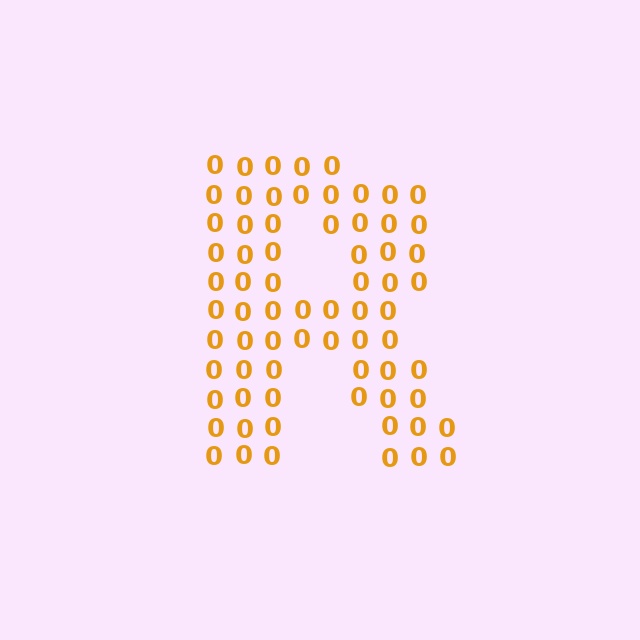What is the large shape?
The large shape is the letter R.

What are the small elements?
The small elements are digit 0's.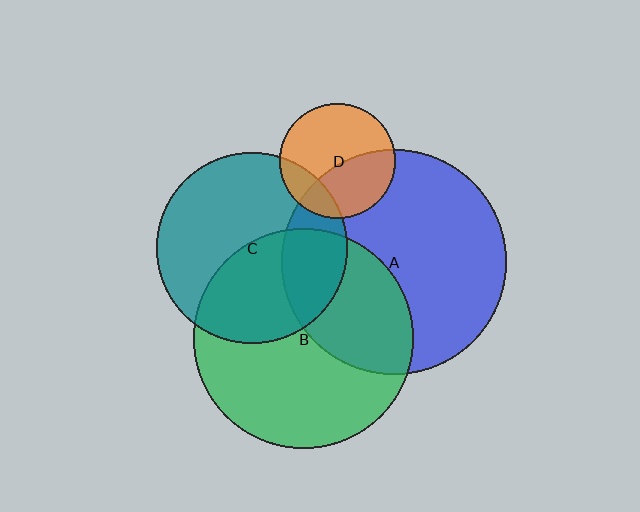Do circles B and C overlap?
Yes.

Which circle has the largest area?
Circle A (blue).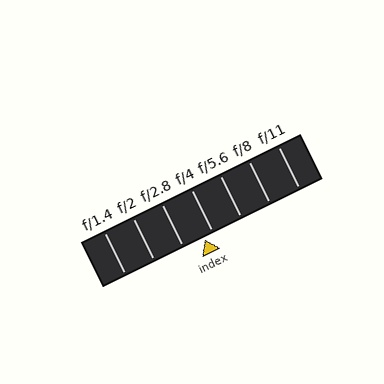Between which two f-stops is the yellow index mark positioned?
The index mark is between f/2.8 and f/4.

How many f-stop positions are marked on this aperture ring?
There are 7 f-stop positions marked.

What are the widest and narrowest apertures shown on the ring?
The widest aperture shown is f/1.4 and the narrowest is f/11.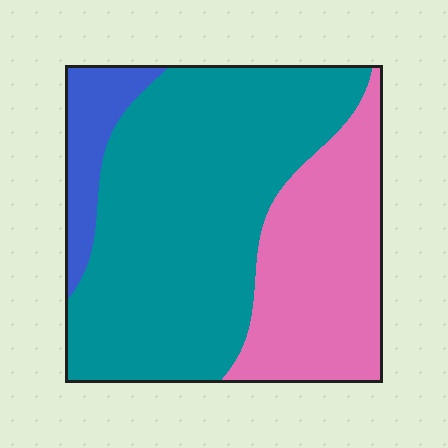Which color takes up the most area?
Teal, at roughly 60%.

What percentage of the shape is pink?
Pink covers about 30% of the shape.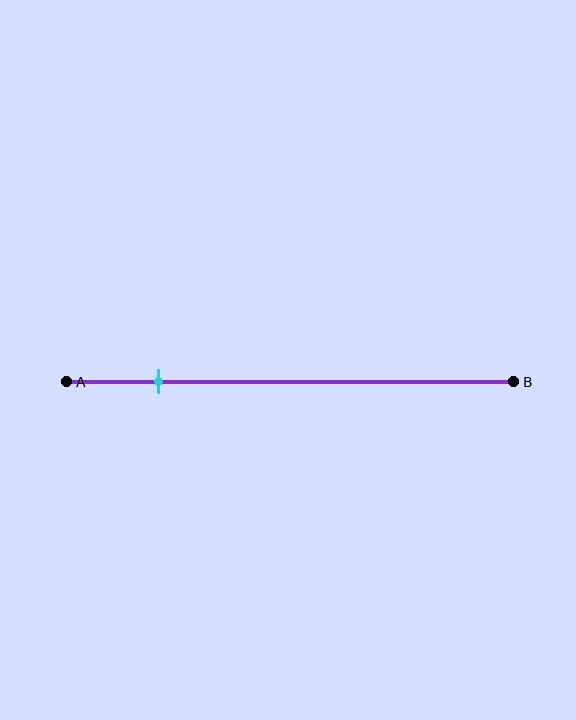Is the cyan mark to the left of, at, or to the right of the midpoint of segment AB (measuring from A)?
The cyan mark is to the left of the midpoint of segment AB.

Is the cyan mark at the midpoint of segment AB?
No, the mark is at about 20% from A, not at the 50% midpoint.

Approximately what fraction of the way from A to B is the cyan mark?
The cyan mark is approximately 20% of the way from A to B.